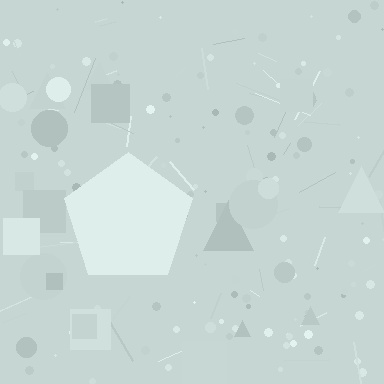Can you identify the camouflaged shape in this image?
The camouflaged shape is a pentagon.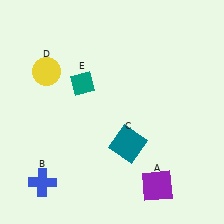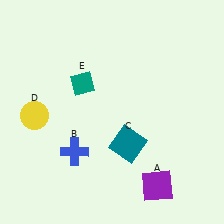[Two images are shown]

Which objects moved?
The objects that moved are: the blue cross (B), the yellow circle (D).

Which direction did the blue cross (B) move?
The blue cross (B) moved right.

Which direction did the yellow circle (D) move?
The yellow circle (D) moved down.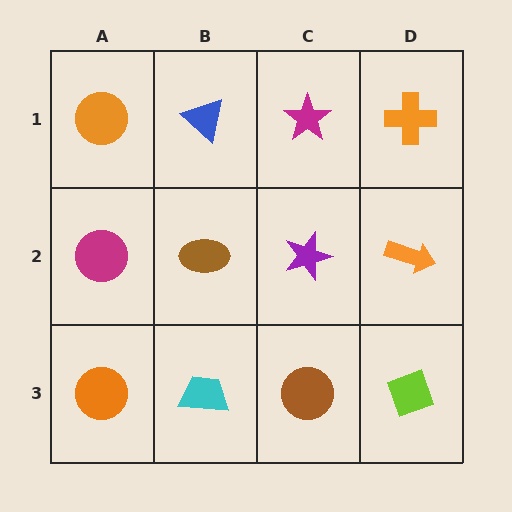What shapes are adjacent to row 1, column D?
An orange arrow (row 2, column D), a magenta star (row 1, column C).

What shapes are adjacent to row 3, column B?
A brown ellipse (row 2, column B), an orange circle (row 3, column A), a brown circle (row 3, column C).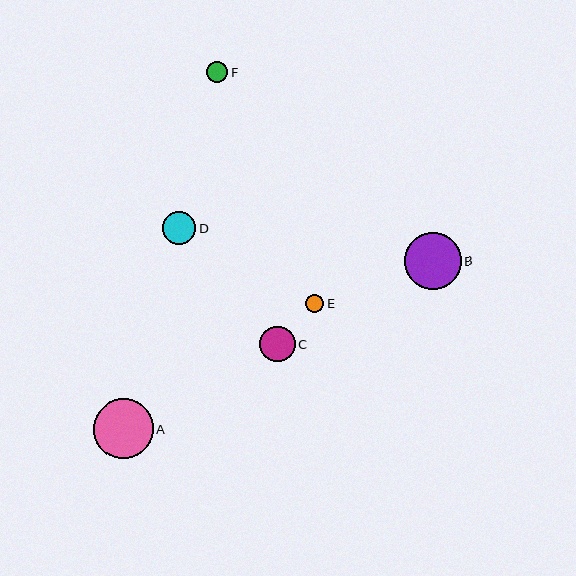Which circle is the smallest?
Circle E is the smallest with a size of approximately 18 pixels.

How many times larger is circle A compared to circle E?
Circle A is approximately 3.2 times the size of circle E.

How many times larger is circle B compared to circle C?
Circle B is approximately 1.6 times the size of circle C.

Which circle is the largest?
Circle A is the largest with a size of approximately 60 pixels.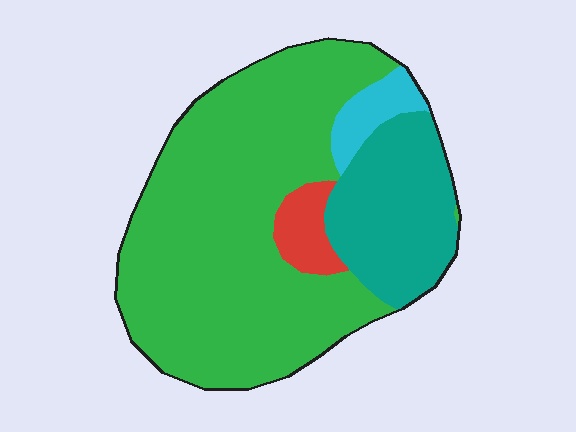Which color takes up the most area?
Green, at roughly 70%.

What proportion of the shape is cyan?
Cyan covers 5% of the shape.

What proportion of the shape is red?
Red covers 5% of the shape.